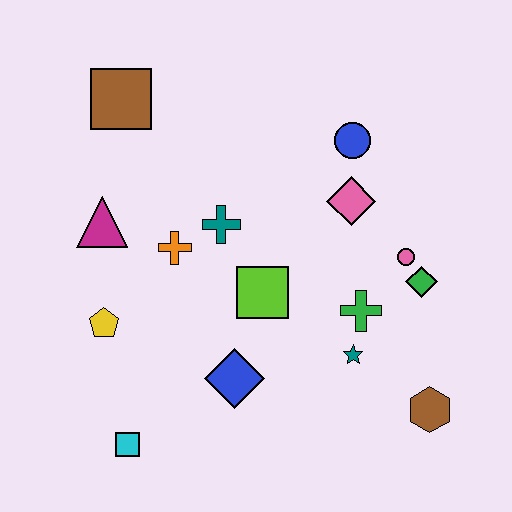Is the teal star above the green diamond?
No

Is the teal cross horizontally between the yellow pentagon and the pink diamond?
Yes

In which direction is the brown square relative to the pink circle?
The brown square is to the left of the pink circle.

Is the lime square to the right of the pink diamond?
No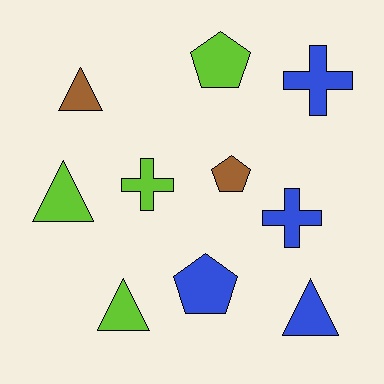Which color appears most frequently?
Blue, with 4 objects.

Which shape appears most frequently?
Triangle, with 4 objects.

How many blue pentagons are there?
There is 1 blue pentagon.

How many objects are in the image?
There are 10 objects.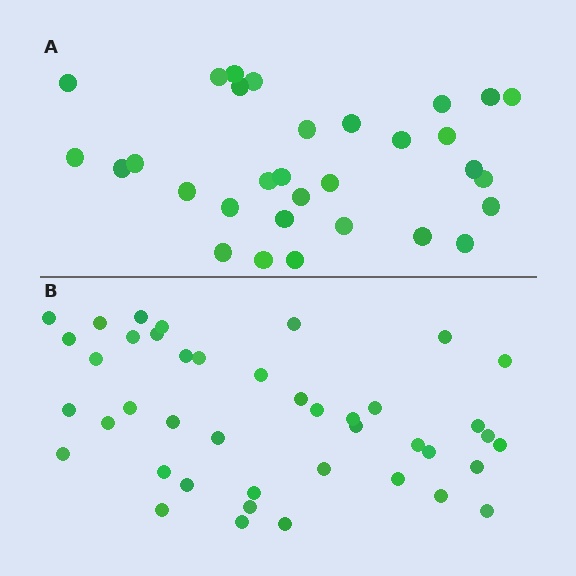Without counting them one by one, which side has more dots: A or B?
Region B (the bottom region) has more dots.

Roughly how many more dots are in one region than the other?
Region B has roughly 12 or so more dots than region A.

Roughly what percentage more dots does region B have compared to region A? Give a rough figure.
About 35% more.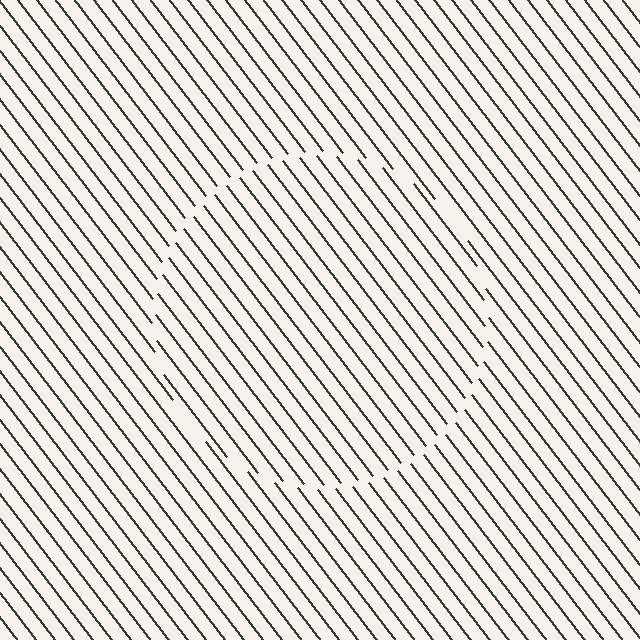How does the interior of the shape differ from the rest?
The interior of the shape contains the same grating, shifted by half a period — the contour is defined by the phase discontinuity where line-ends from the inner and outer gratings abut.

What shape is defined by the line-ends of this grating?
An illusory circle. The interior of the shape contains the same grating, shifted by half a period — the contour is defined by the phase discontinuity where line-ends from the inner and outer gratings abut.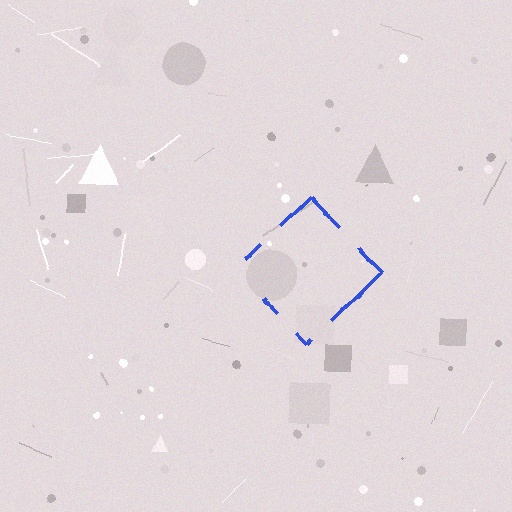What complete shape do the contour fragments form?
The contour fragments form a diamond.